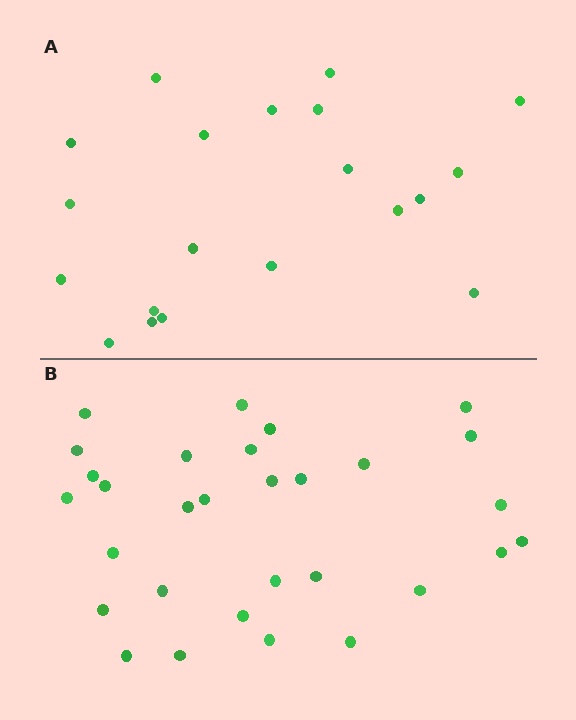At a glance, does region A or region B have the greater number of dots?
Region B (the bottom region) has more dots.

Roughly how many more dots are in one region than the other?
Region B has roughly 10 or so more dots than region A.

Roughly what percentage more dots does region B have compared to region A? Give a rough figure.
About 50% more.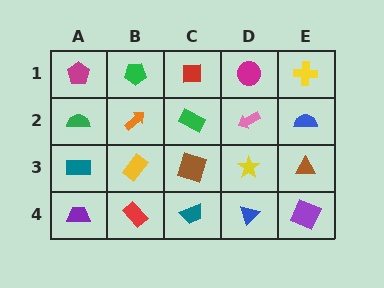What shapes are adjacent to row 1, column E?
A blue semicircle (row 2, column E), a magenta circle (row 1, column D).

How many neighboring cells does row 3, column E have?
3.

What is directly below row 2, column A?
A teal rectangle.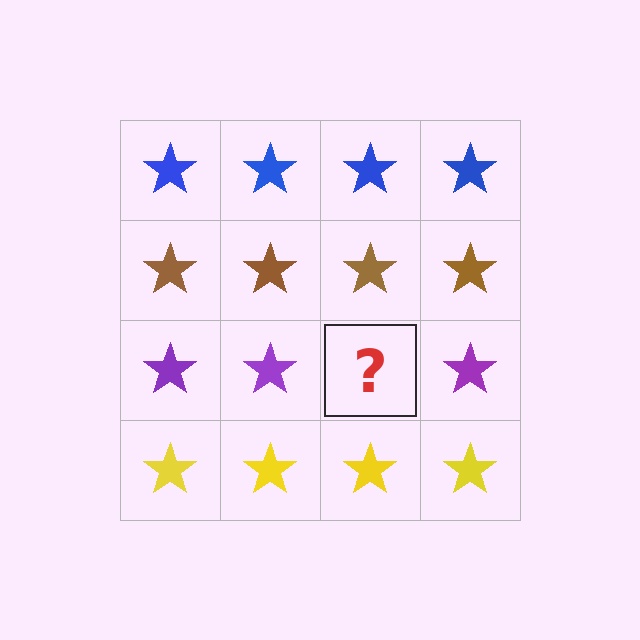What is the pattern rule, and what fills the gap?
The rule is that each row has a consistent color. The gap should be filled with a purple star.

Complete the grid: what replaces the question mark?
The question mark should be replaced with a purple star.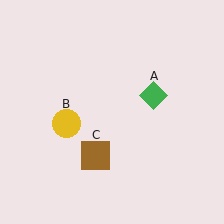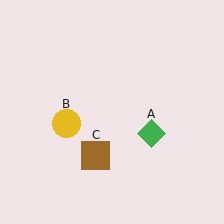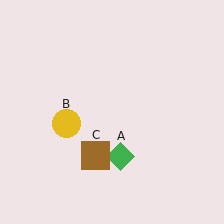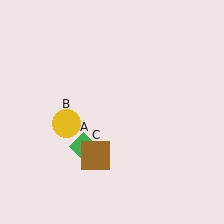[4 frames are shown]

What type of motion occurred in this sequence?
The green diamond (object A) rotated clockwise around the center of the scene.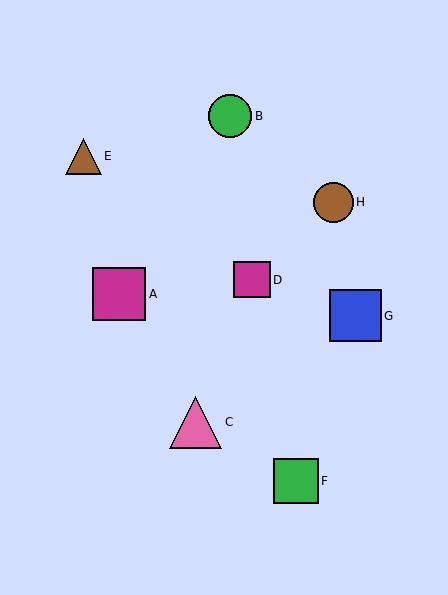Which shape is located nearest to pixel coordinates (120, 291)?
The magenta square (labeled A) at (119, 294) is nearest to that location.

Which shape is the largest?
The magenta square (labeled A) is the largest.